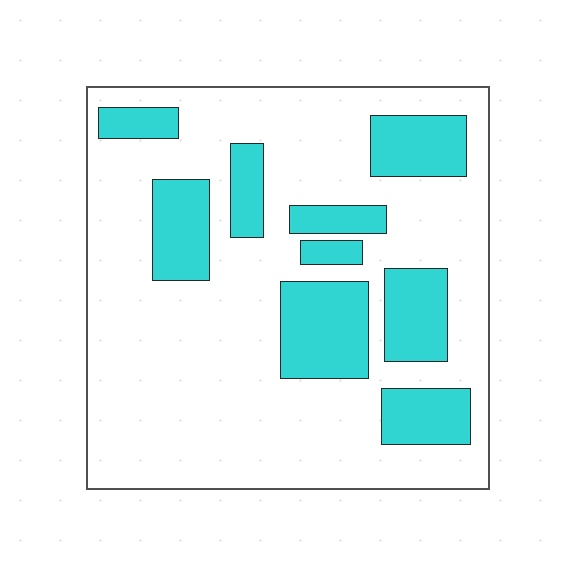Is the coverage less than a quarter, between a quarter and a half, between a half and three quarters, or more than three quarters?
Between a quarter and a half.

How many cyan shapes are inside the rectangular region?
9.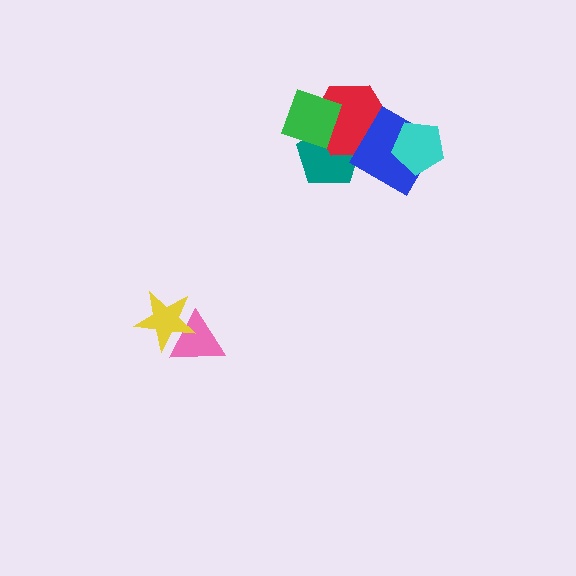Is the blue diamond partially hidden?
Yes, it is partially covered by another shape.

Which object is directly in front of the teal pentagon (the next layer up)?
The red hexagon is directly in front of the teal pentagon.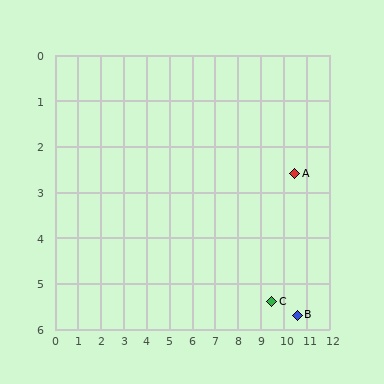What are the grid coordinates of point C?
Point C is at approximately (9.5, 5.4).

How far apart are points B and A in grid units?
Points B and A are about 3.1 grid units apart.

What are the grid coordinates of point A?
Point A is at approximately (10.5, 2.6).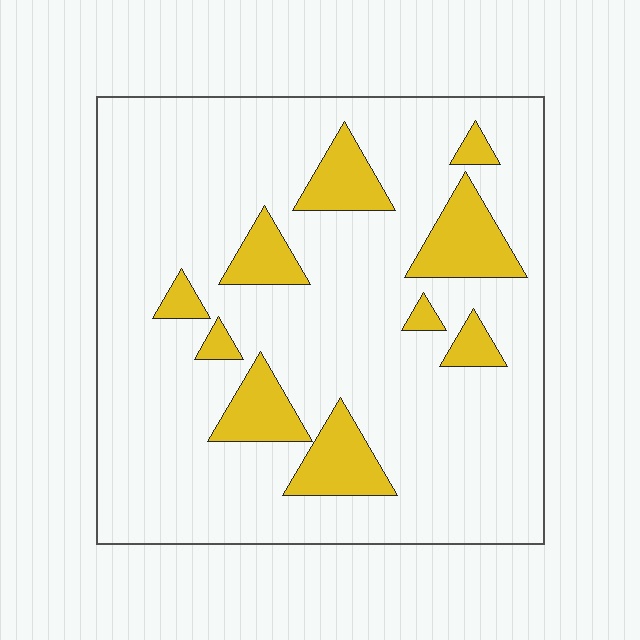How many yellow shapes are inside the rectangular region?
10.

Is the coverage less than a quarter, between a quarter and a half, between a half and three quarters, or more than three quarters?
Less than a quarter.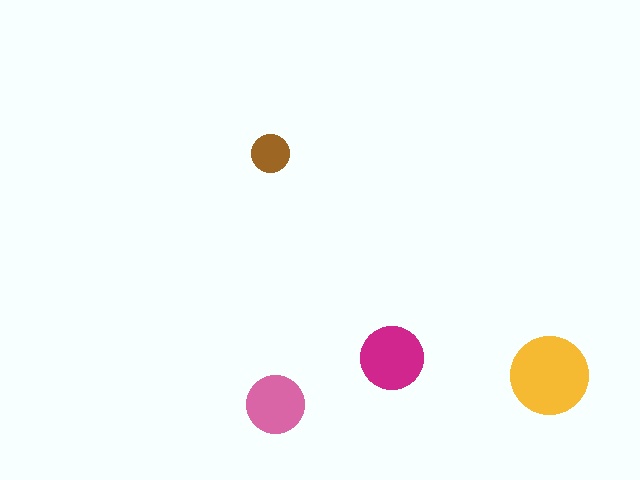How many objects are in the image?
There are 4 objects in the image.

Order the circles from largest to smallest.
the yellow one, the magenta one, the pink one, the brown one.